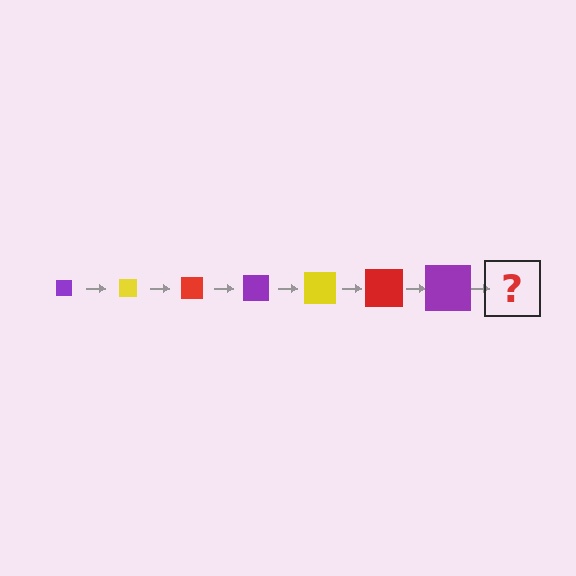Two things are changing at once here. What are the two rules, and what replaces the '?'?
The two rules are that the square grows larger each step and the color cycles through purple, yellow, and red. The '?' should be a yellow square, larger than the previous one.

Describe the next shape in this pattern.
It should be a yellow square, larger than the previous one.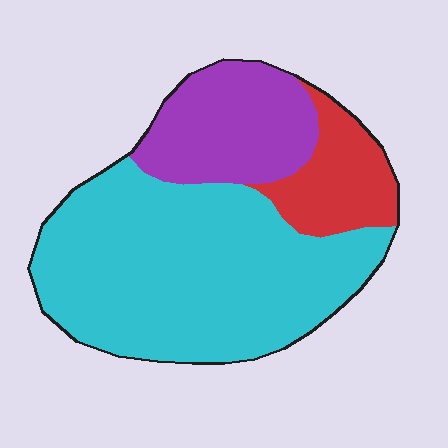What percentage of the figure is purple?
Purple takes up about one quarter (1/4) of the figure.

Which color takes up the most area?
Cyan, at roughly 65%.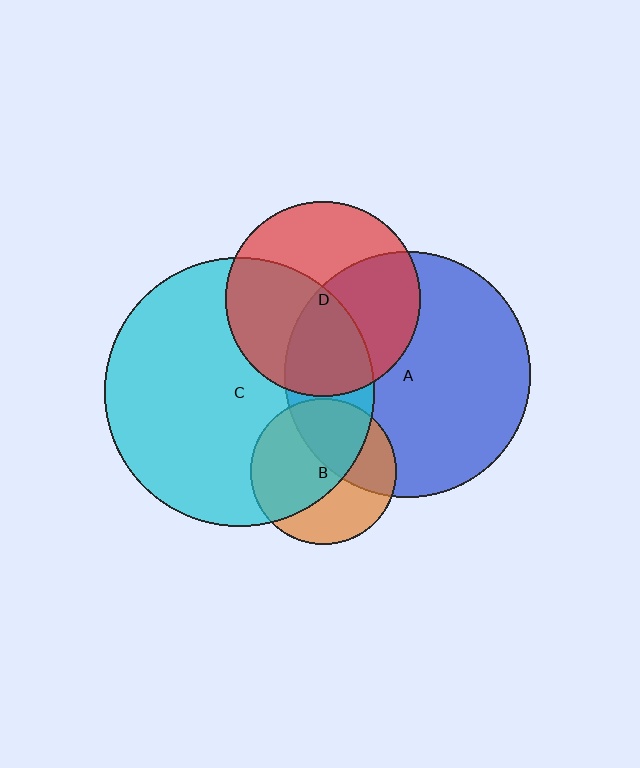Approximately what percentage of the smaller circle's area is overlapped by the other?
Approximately 40%.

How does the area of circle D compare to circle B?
Approximately 1.8 times.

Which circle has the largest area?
Circle C (cyan).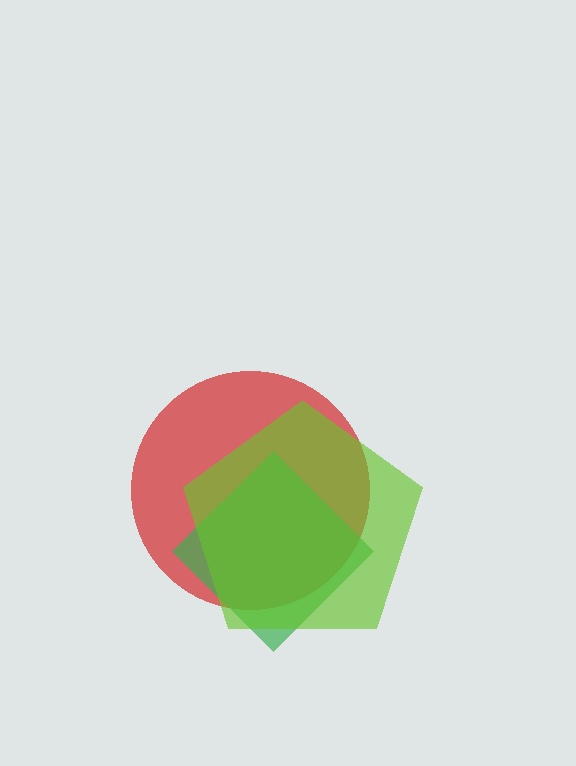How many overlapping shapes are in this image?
There are 3 overlapping shapes in the image.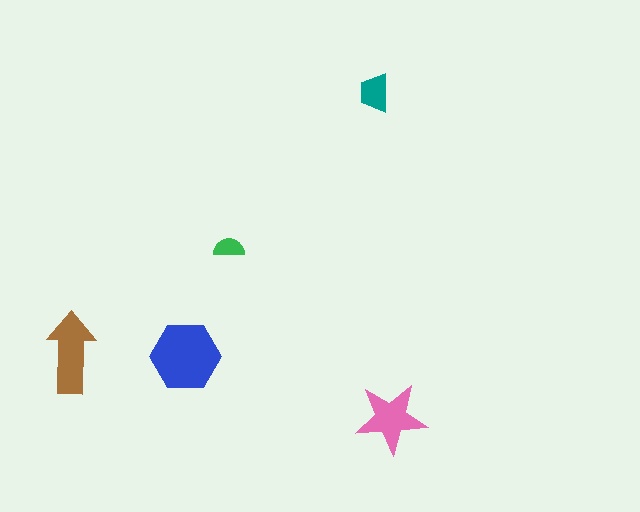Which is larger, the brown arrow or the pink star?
The brown arrow.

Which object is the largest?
The blue hexagon.